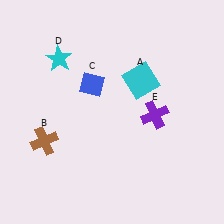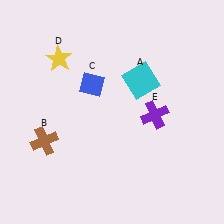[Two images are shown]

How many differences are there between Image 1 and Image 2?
There is 1 difference between the two images.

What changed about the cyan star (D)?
In Image 1, D is cyan. In Image 2, it changed to yellow.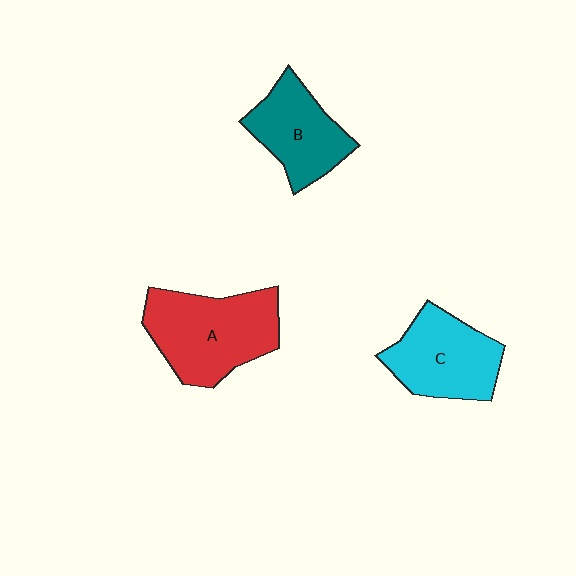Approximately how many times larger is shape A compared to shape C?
Approximately 1.3 times.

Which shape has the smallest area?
Shape B (teal).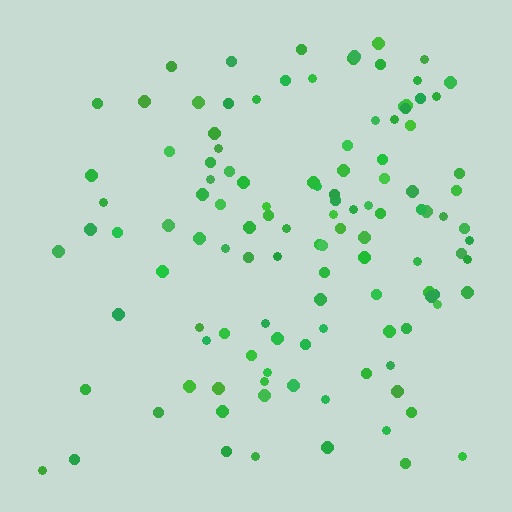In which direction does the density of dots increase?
From left to right, with the right side densest.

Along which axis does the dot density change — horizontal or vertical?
Horizontal.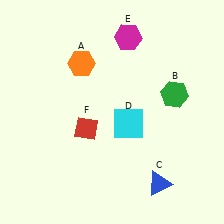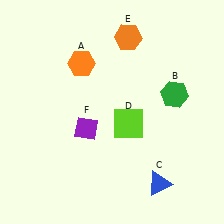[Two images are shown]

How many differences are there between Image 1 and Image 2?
There are 3 differences between the two images.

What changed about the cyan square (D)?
In Image 1, D is cyan. In Image 2, it changed to lime.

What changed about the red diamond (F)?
In Image 1, F is red. In Image 2, it changed to purple.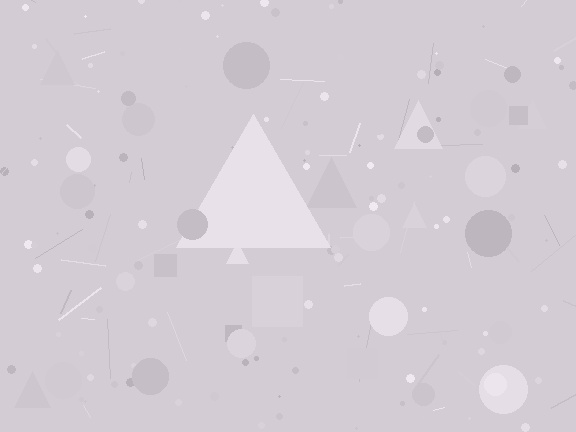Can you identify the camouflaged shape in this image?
The camouflaged shape is a triangle.